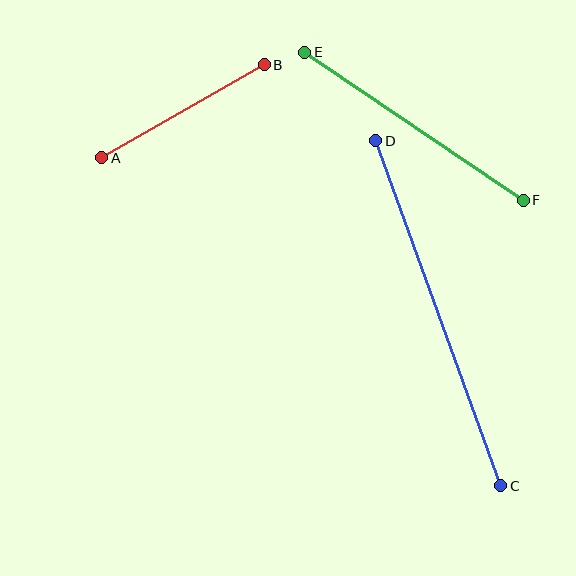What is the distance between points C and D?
The distance is approximately 367 pixels.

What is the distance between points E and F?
The distance is approximately 264 pixels.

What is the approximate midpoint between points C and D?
The midpoint is at approximately (438, 313) pixels.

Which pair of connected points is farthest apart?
Points C and D are farthest apart.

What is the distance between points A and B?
The distance is approximately 187 pixels.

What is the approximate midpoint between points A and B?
The midpoint is at approximately (183, 111) pixels.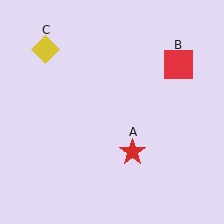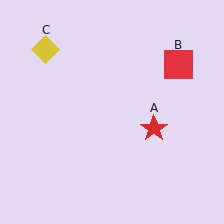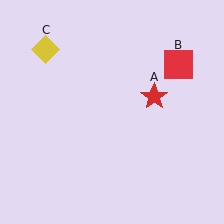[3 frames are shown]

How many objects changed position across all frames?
1 object changed position: red star (object A).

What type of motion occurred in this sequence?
The red star (object A) rotated counterclockwise around the center of the scene.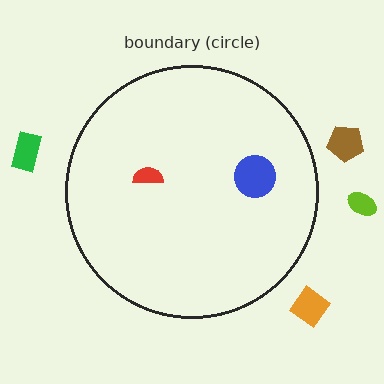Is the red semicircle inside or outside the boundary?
Inside.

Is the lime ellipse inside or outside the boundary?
Outside.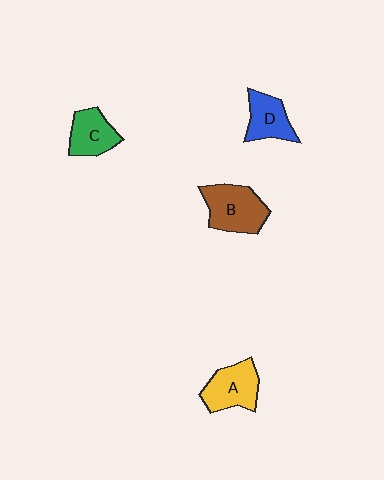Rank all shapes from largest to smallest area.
From largest to smallest: B (brown), A (yellow), C (green), D (blue).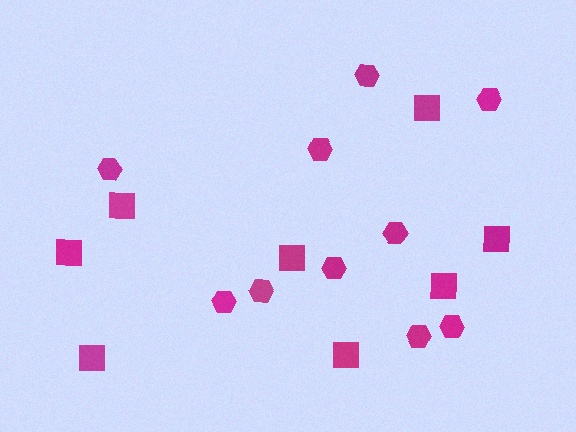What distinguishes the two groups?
There are 2 groups: one group of squares (8) and one group of hexagons (10).